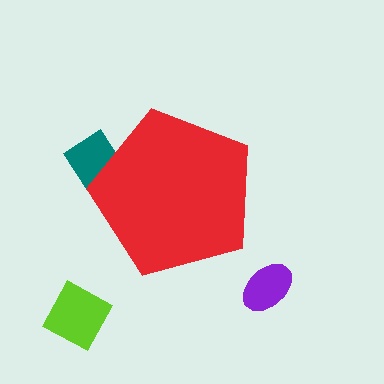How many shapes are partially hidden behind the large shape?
1 shape is partially hidden.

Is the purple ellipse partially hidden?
No, the purple ellipse is fully visible.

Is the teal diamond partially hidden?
Yes, the teal diamond is partially hidden behind the red pentagon.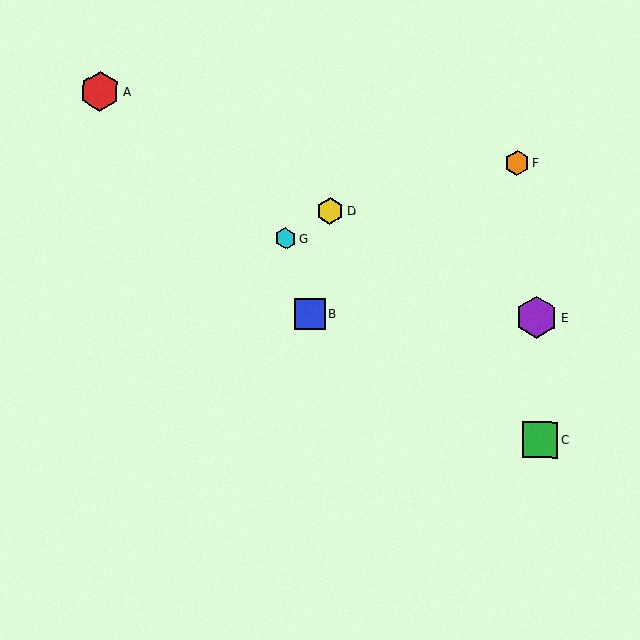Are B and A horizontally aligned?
No, B is at y≈314 and A is at y≈91.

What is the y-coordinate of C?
Object C is at y≈440.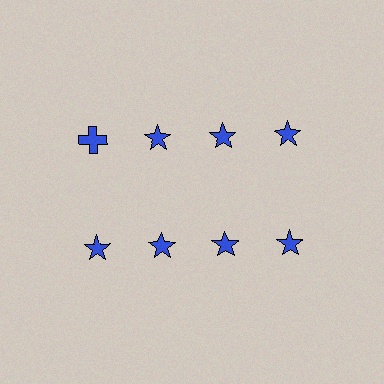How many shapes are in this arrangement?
There are 8 shapes arranged in a grid pattern.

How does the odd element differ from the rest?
It has a different shape: cross instead of star.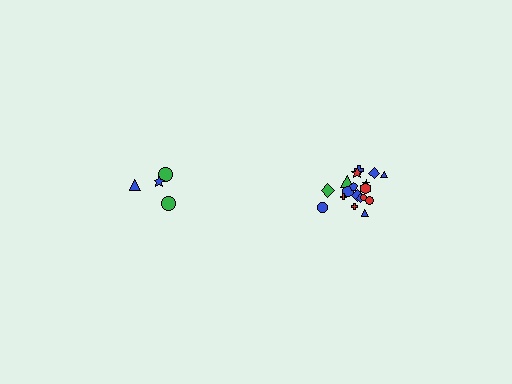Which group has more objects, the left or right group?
The right group.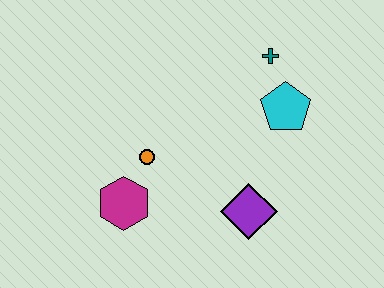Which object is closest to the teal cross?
The cyan pentagon is closest to the teal cross.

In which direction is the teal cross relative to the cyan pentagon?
The teal cross is above the cyan pentagon.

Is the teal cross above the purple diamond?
Yes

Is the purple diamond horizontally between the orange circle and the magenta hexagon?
No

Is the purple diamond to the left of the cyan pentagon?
Yes